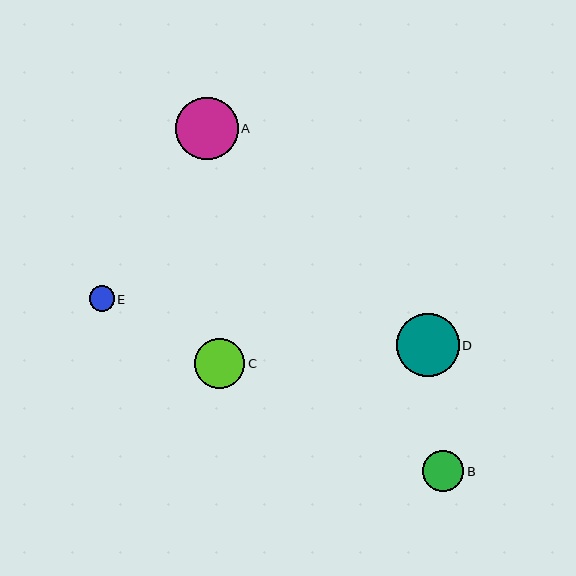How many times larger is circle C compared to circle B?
Circle C is approximately 1.2 times the size of circle B.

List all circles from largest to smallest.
From largest to smallest: D, A, C, B, E.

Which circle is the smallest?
Circle E is the smallest with a size of approximately 25 pixels.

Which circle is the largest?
Circle D is the largest with a size of approximately 63 pixels.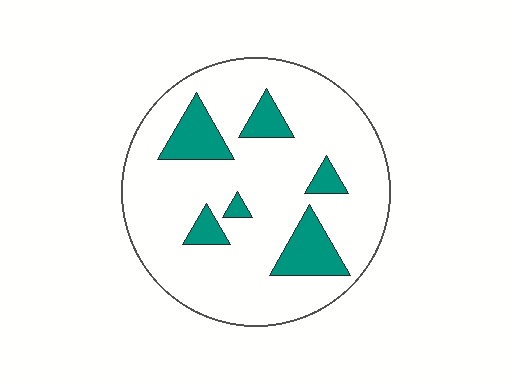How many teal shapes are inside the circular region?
6.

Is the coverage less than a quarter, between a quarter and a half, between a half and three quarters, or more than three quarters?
Less than a quarter.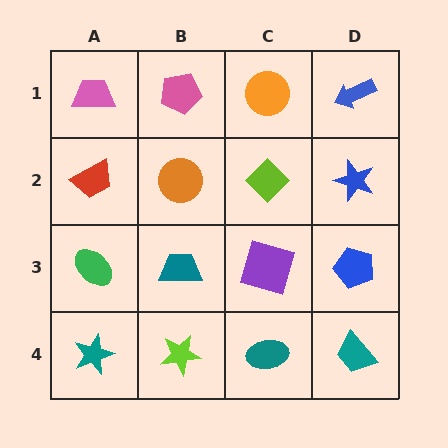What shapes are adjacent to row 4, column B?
A teal trapezoid (row 3, column B), a teal star (row 4, column A), a teal ellipse (row 4, column C).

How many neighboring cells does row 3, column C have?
4.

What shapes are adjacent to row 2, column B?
A pink pentagon (row 1, column B), a teal trapezoid (row 3, column B), a red trapezoid (row 2, column A), a lime diamond (row 2, column C).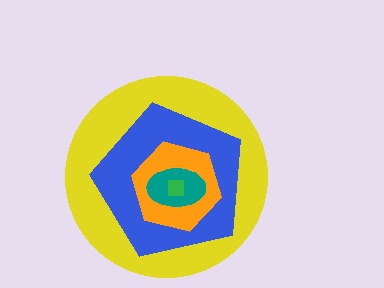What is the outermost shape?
The yellow circle.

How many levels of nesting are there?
5.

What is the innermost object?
The green square.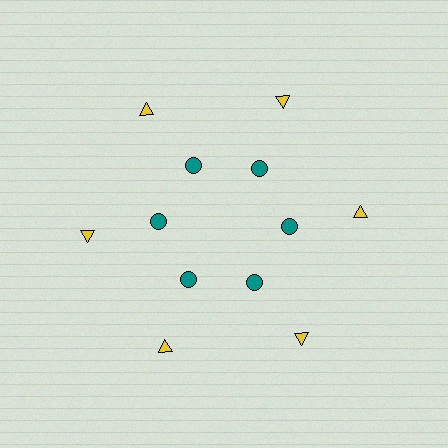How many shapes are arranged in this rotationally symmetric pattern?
There are 12 shapes, arranged in 6 groups of 2.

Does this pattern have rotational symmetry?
Yes, this pattern has 6-fold rotational symmetry. It looks the same after rotating 60 degrees around the center.